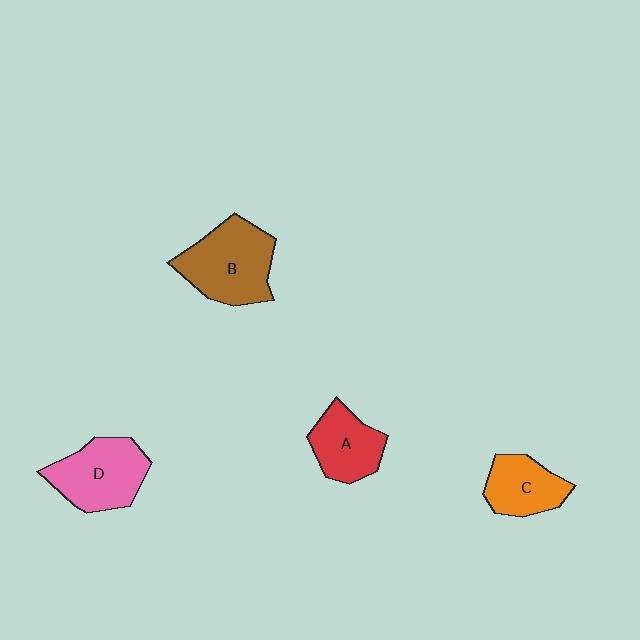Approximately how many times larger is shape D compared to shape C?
Approximately 1.4 times.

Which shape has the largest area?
Shape B (brown).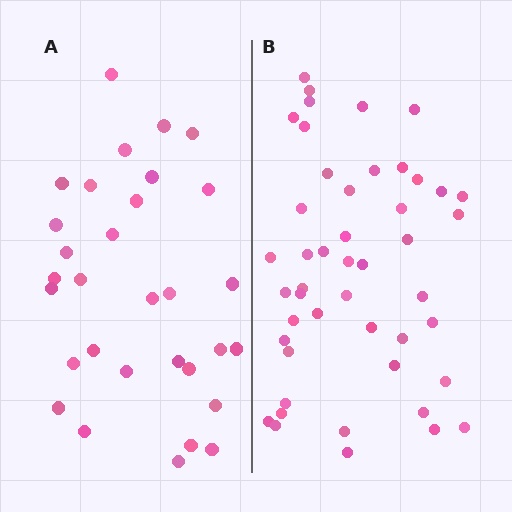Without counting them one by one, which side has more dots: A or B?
Region B (the right region) has more dots.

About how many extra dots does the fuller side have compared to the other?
Region B has approximately 15 more dots than region A.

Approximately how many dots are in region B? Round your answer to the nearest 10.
About 50 dots. (The exact count is 47, which rounds to 50.)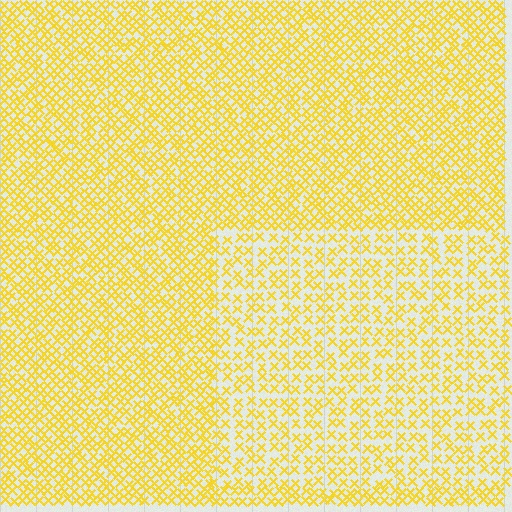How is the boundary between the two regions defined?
The boundary is defined by a change in element density (approximately 1.7x ratio). All elements are the same color, size, and shape.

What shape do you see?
I see a rectangle.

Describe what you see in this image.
The image contains small yellow elements arranged at two different densities. A rectangle-shaped region is visible where the elements are less densely packed than the surrounding area.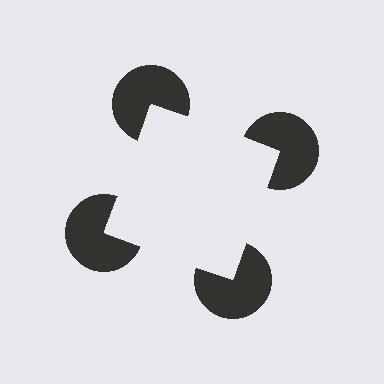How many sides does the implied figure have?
4 sides.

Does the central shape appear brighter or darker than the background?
It typically appears slightly brighter than the background, even though no actual brightness change is drawn.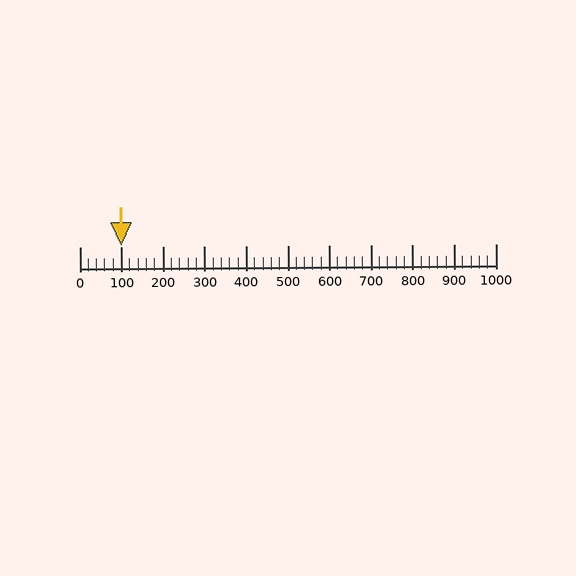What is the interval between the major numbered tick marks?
The major tick marks are spaced 100 units apart.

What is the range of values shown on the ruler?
The ruler shows values from 0 to 1000.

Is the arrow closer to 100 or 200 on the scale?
The arrow is closer to 100.